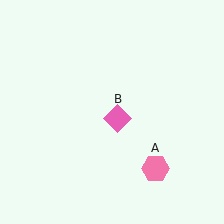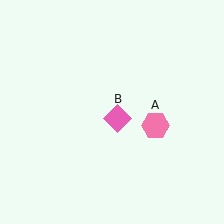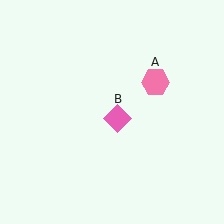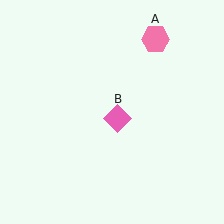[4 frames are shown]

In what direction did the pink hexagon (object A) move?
The pink hexagon (object A) moved up.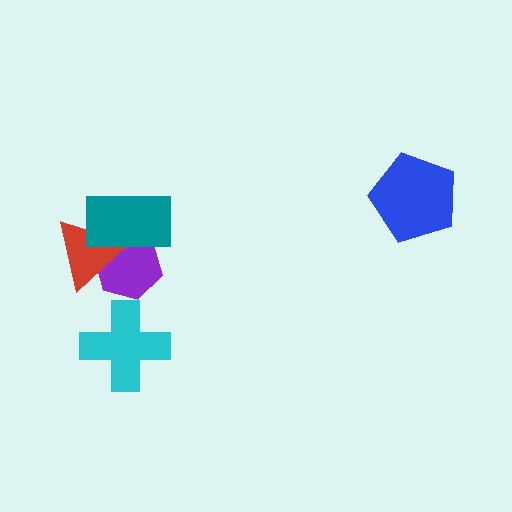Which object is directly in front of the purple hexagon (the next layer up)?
The red triangle is directly in front of the purple hexagon.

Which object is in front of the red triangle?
The teal rectangle is in front of the red triangle.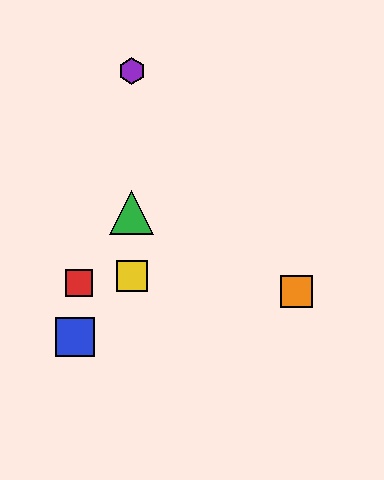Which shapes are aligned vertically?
The green triangle, the yellow square, the purple hexagon are aligned vertically.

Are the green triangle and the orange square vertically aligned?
No, the green triangle is at x≈132 and the orange square is at x≈297.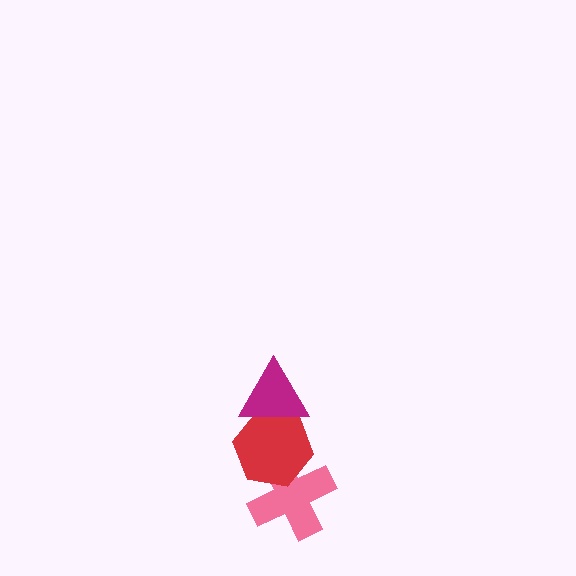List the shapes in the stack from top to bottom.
From top to bottom: the magenta triangle, the red hexagon, the pink cross.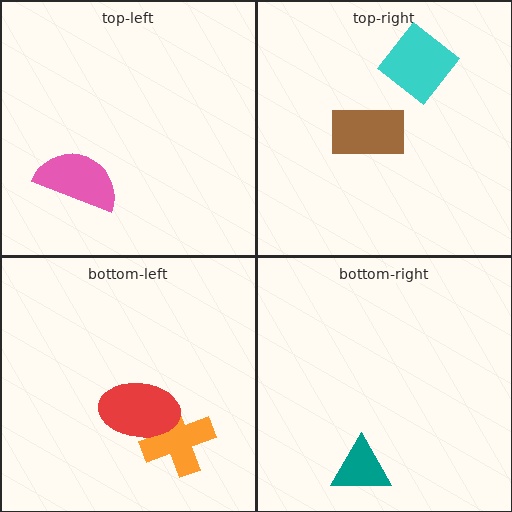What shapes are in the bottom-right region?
The teal triangle.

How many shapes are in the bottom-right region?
1.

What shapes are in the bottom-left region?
The orange cross, the red ellipse.